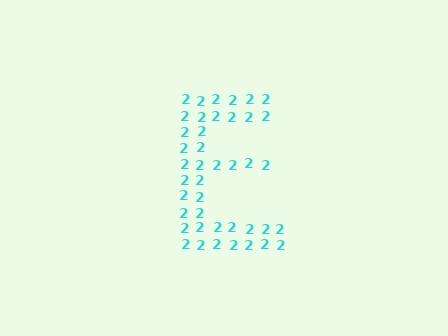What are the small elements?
The small elements are digit 2's.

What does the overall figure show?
The overall figure shows the letter E.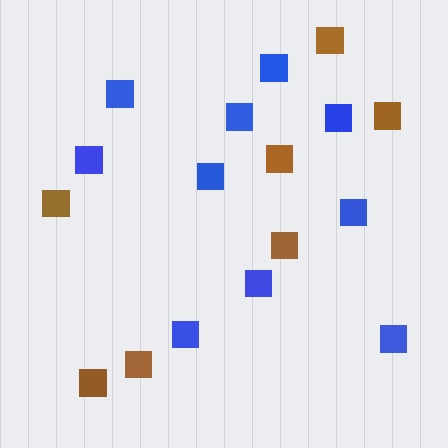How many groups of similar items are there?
There are 2 groups: one group of blue squares (10) and one group of brown squares (7).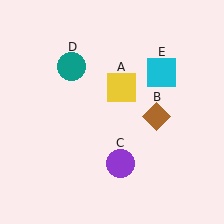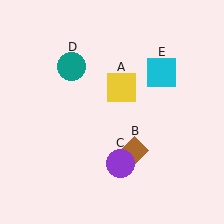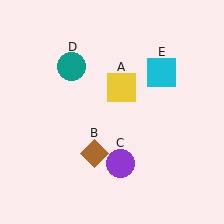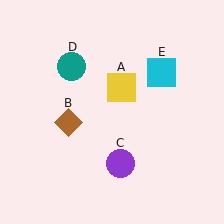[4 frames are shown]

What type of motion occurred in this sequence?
The brown diamond (object B) rotated clockwise around the center of the scene.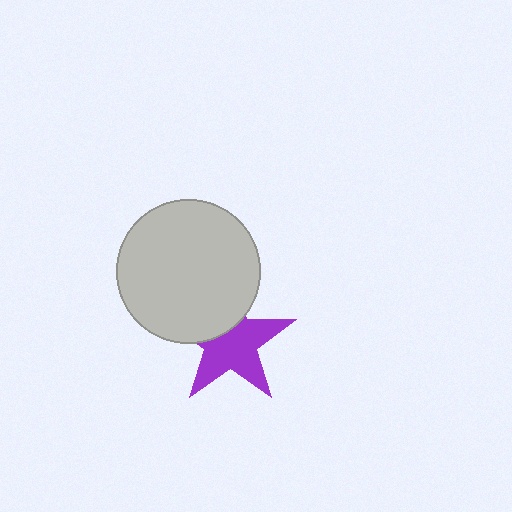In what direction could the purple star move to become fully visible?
The purple star could move down. That would shift it out from behind the light gray circle entirely.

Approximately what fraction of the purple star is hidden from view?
Roughly 34% of the purple star is hidden behind the light gray circle.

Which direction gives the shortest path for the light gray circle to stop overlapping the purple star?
Moving up gives the shortest separation.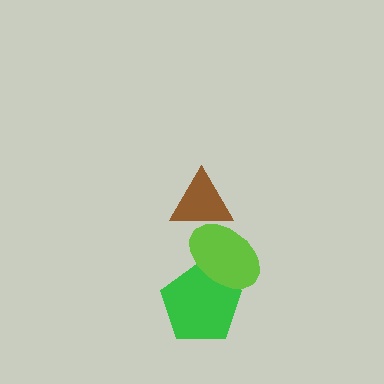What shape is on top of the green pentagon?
The lime ellipse is on top of the green pentagon.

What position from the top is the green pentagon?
The green pentagon is 3rd from the top.